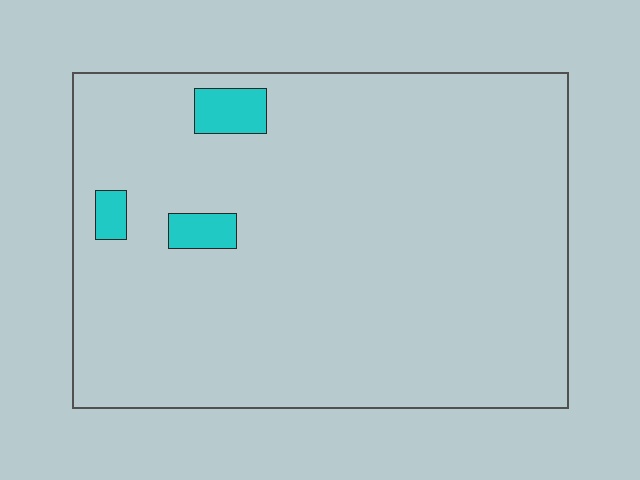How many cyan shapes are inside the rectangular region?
3.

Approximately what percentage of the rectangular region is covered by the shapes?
Approximately 5%.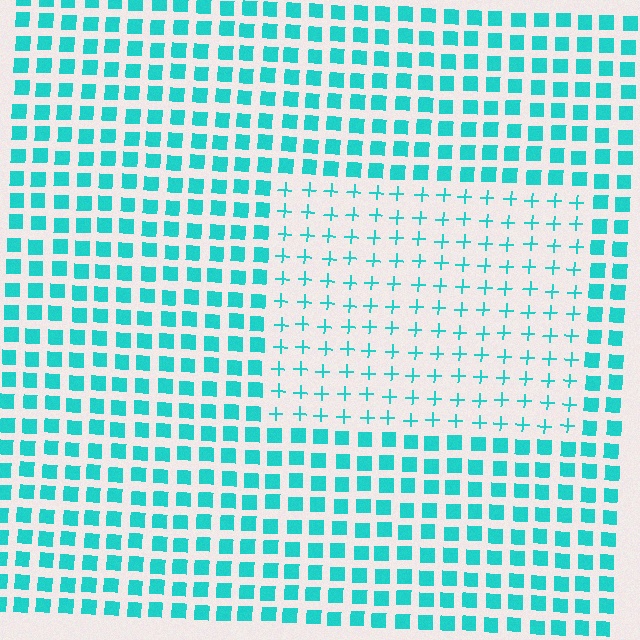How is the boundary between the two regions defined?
The boundary is defined by a change in element shape: plus signs inside vs. squares outside. All elements share the same color and spacing.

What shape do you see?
I see a rectangle.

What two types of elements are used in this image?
The image uses plus signs inside the rectangle region and squares outside it.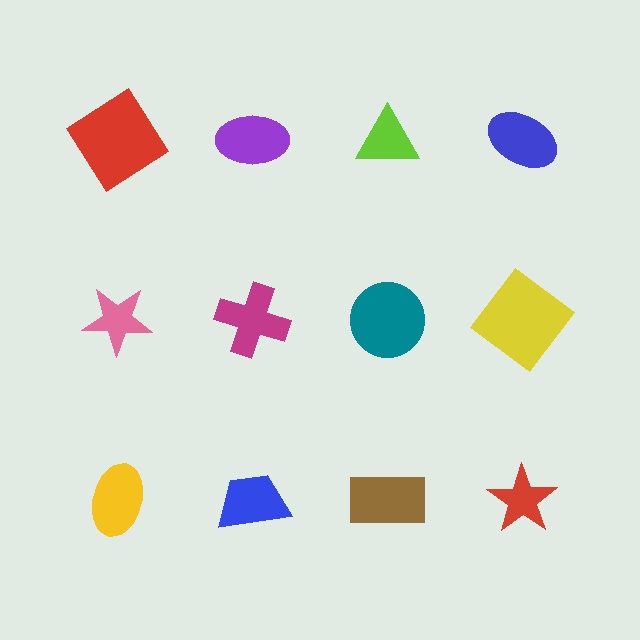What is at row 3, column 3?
A brown rectangle.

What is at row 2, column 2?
A magenta cross.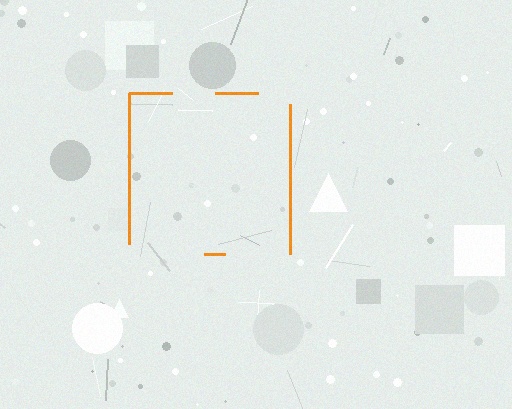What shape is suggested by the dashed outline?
The dashed outline suggests a square.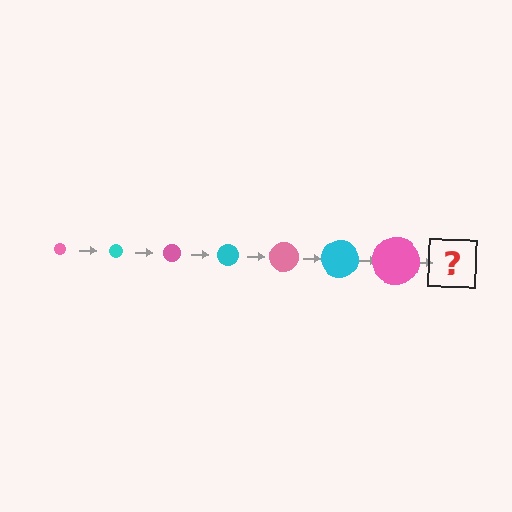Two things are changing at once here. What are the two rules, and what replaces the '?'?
The two rules are that the circle grows larger each step and the color cycles through pink and cyan. The '?' should be a cyan circle, larger than the previous one.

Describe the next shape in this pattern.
It should be a cyan circle, larger than the previous one.